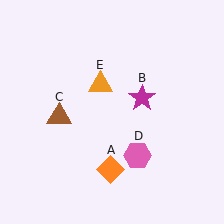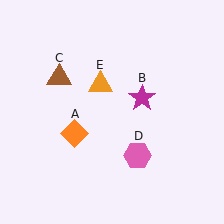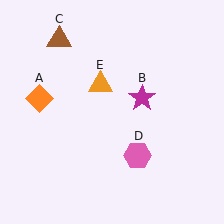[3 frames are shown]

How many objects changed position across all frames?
2 objects changed position: orange diamond (object A), brown triangle (object C).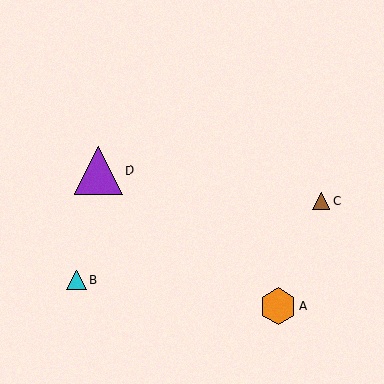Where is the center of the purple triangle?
The center of the purple triangle is at (98, 170).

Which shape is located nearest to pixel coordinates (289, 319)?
The orange hexagon (labeled A) at (278, 306) is nearest to that location.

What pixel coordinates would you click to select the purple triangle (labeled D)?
Click at (98, 170) to select the purple triangle D.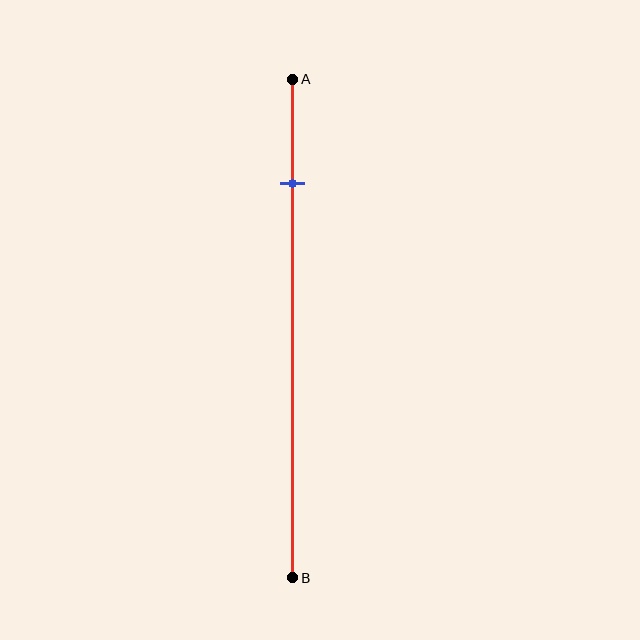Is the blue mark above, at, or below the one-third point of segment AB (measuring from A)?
The blue mark is above the one-third point of segment AB.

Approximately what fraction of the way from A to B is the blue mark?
The blue mark is approximately 20% of the way from A to B.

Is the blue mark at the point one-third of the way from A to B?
No, the mark is at about 20% from A, not at the 33% one-third point.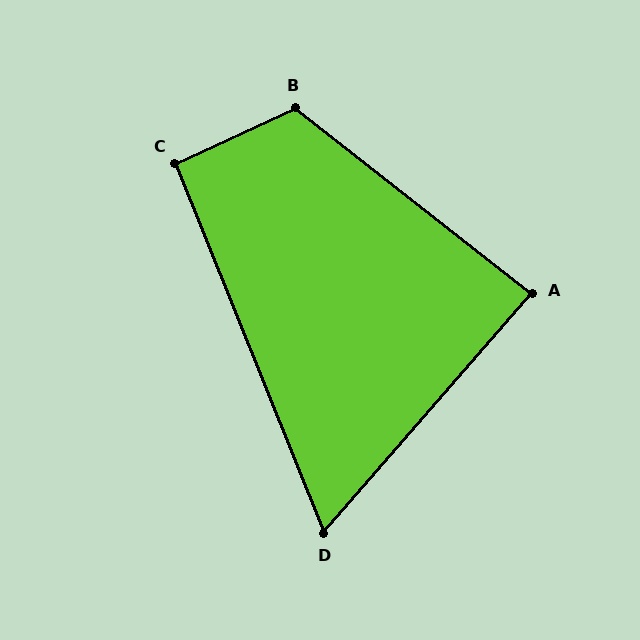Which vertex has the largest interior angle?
B, at approximately 117 degrees.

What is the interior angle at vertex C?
Approximately 93 degrees (approximately right).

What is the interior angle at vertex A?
Approximately 87 degrees (approximately right).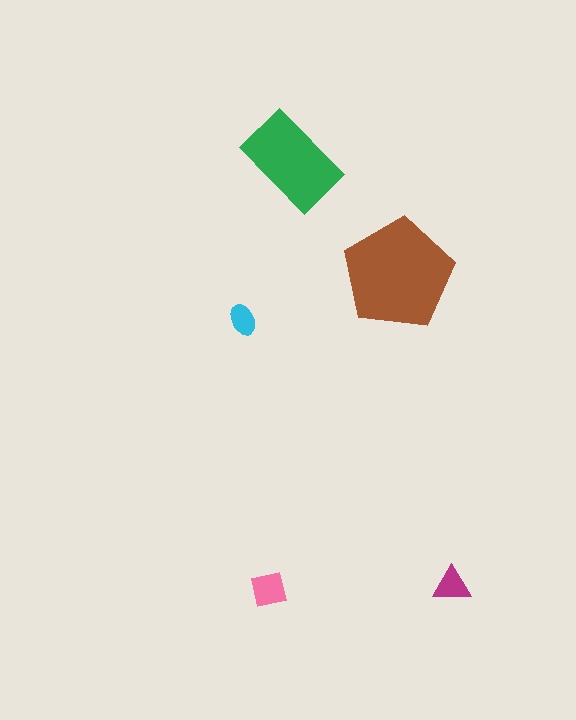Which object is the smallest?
The cyan ellipse.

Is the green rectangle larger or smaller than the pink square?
Larger.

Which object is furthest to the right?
The magenta triangle is rightmost.